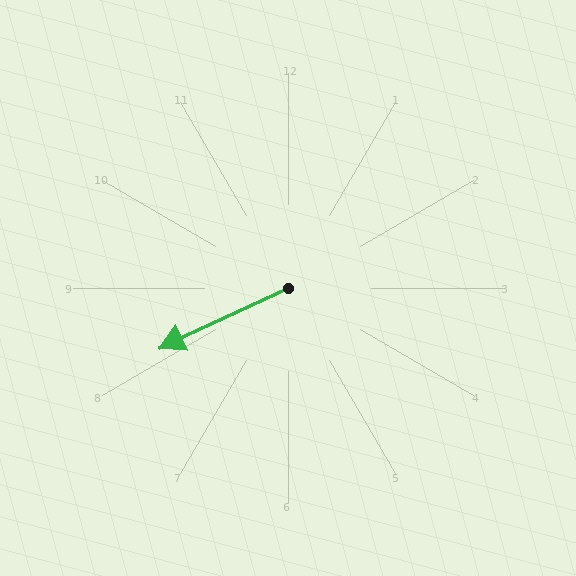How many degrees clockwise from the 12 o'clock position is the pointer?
Approximately 245 degrees.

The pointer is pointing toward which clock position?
Roughly 8 o'clock.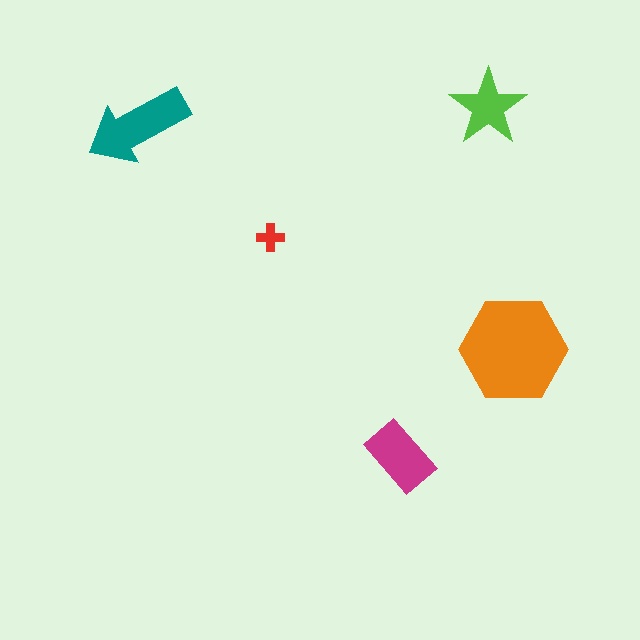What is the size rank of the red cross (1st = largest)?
5th.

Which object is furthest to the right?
The orange hexagon is rightmost.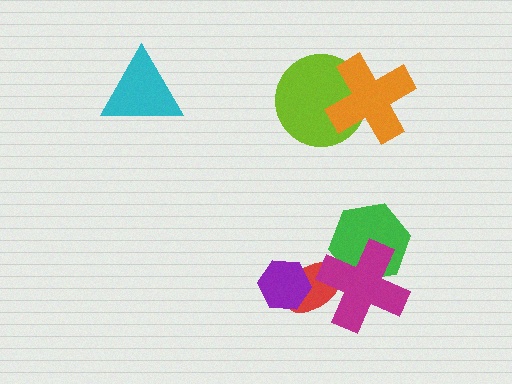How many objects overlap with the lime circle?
1 object overlaps with the lime circle.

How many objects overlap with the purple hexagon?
1 object overlaps with the purple hexagon.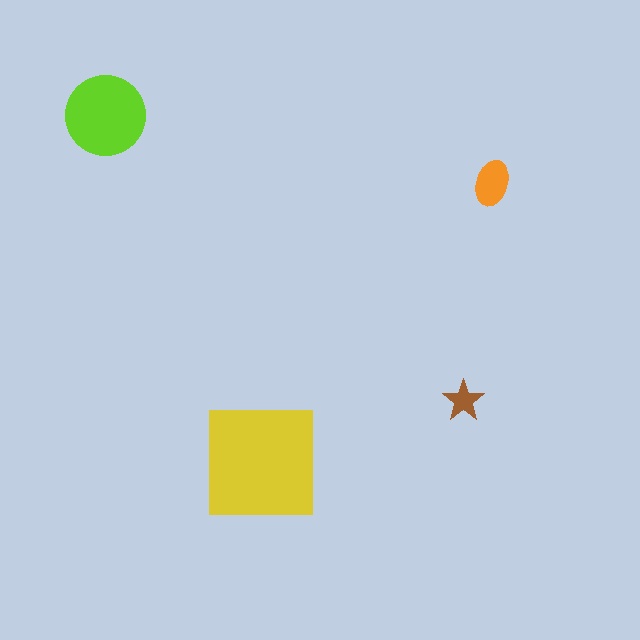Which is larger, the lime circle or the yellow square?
The yellow square.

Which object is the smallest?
The brown star.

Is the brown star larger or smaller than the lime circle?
Smaller.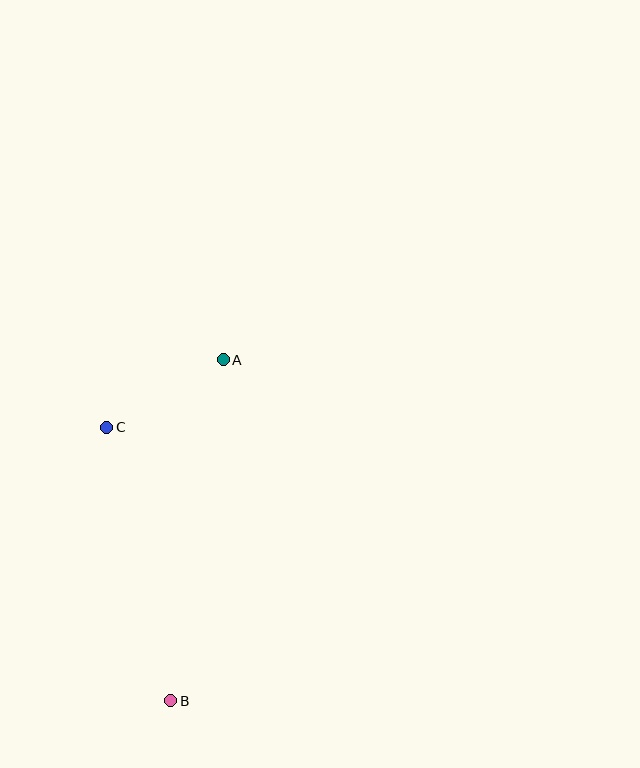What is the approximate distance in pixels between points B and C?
The distance between B and C is approximately 281 pixels.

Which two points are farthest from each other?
Points A and B are farthest from each other.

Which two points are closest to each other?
Points A and C are closest to each other.